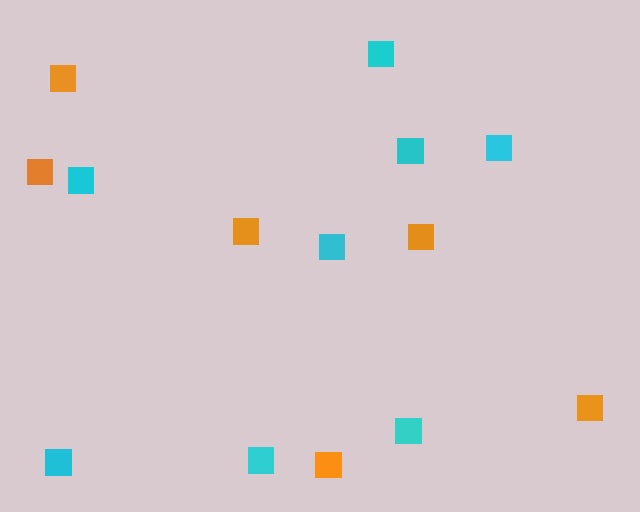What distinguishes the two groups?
There are 2 groups: one group of cyan squares (8) and one group of orange squares (6).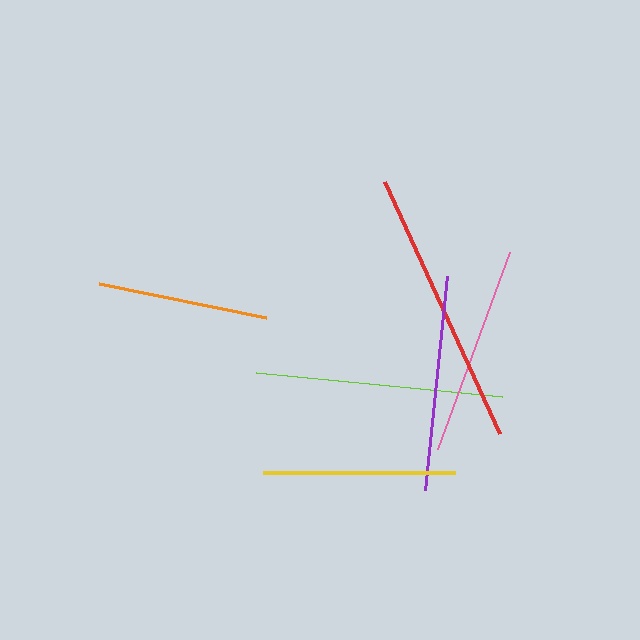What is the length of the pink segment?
The pink segment is approximately 209 pixels long.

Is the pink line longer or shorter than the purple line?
The purple line is longer than the pink line.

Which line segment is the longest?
The red line is the longest at approximately 277 pixels.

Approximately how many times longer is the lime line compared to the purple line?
The lime line is approximately 1.2 times the length of the purple line.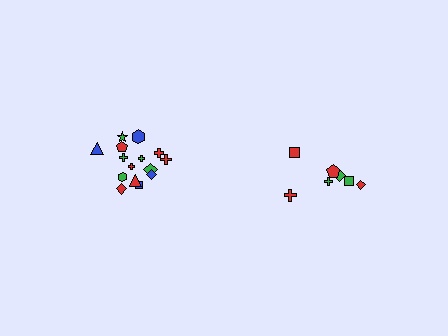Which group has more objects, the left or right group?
The left group.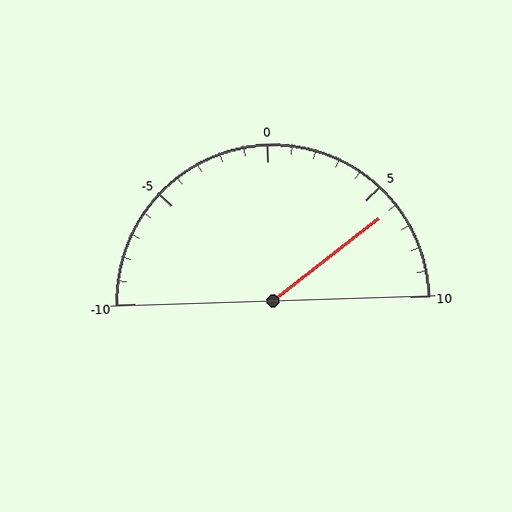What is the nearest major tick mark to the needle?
The nearest major tick mark is 5.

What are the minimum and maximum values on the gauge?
The gauge ranges from -10 to 10.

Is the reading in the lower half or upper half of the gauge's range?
The reading is in the upper half of the range (-10 to 10).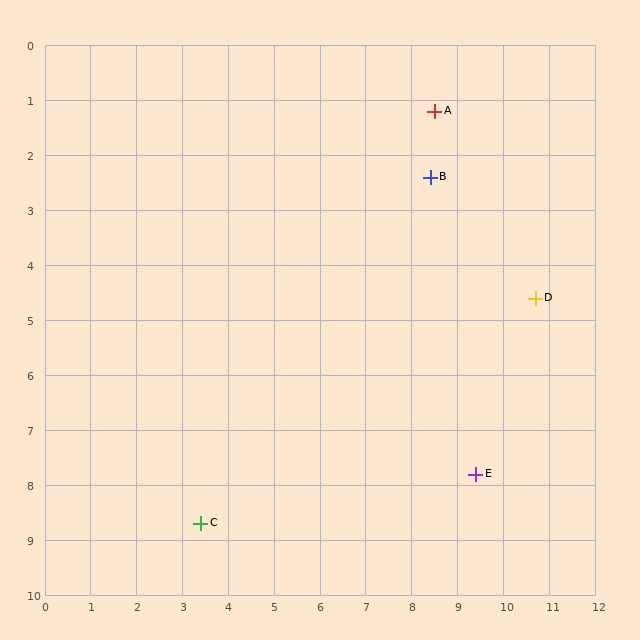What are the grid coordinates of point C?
Point C is at approximately (3.4, 8.7).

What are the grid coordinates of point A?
Point A is at approximately (8.5, 1.2).